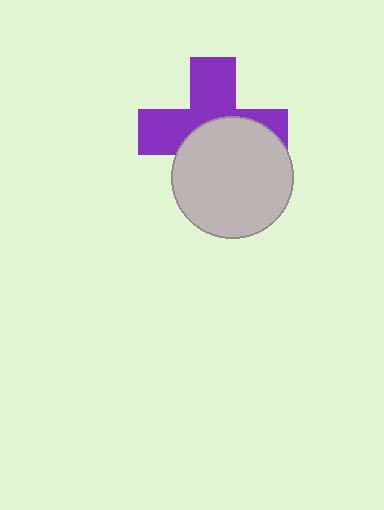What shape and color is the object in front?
The object in front is a light gray circle.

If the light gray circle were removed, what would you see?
You would see the complete purple cross.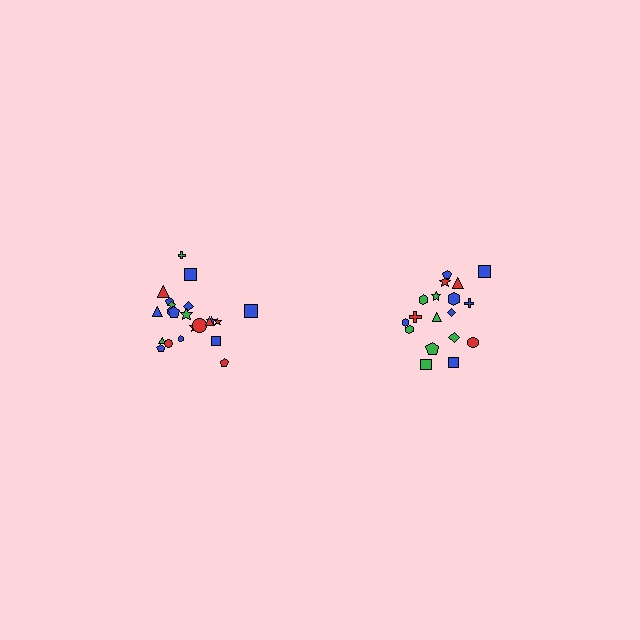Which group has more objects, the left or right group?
The left group.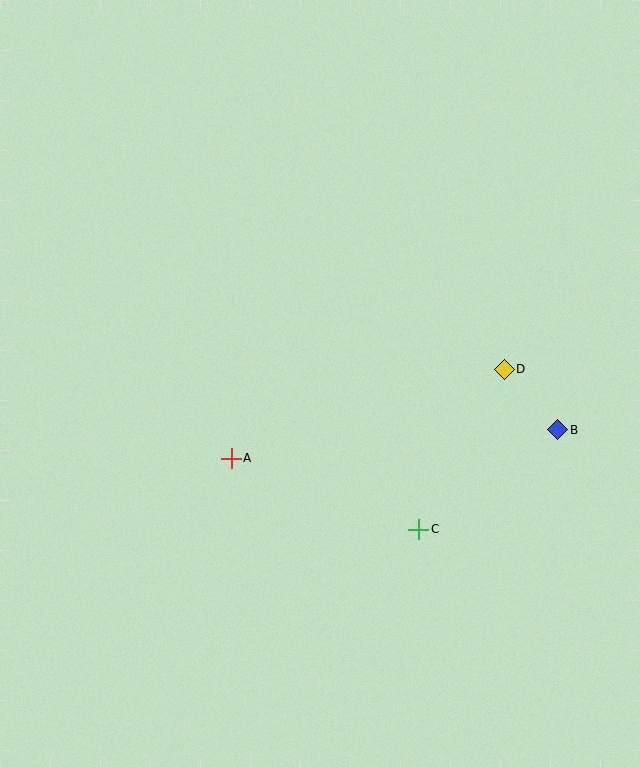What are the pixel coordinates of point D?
Point D is at (504, 369).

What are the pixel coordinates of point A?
Point A is at (231, 458).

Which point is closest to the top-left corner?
Point A is closest to the top-left corner.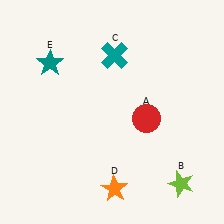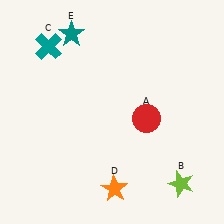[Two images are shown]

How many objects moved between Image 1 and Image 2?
2 objects moved between the two images.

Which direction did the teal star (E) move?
The teal star (E) moved up.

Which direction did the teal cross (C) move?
The teal cross (C) moved left.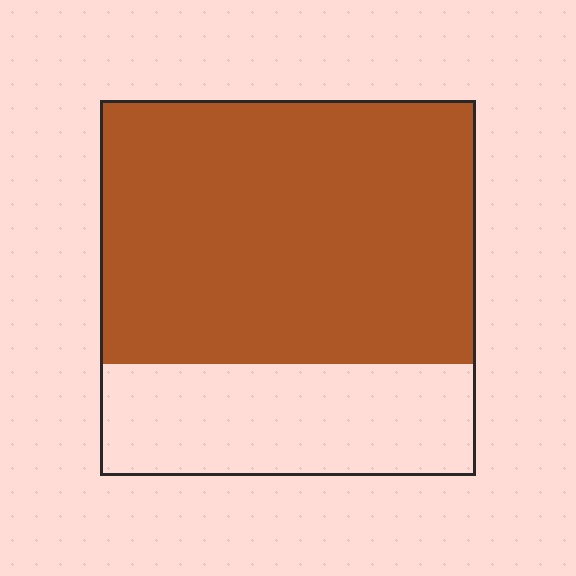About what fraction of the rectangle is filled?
About two thirds (2/3).